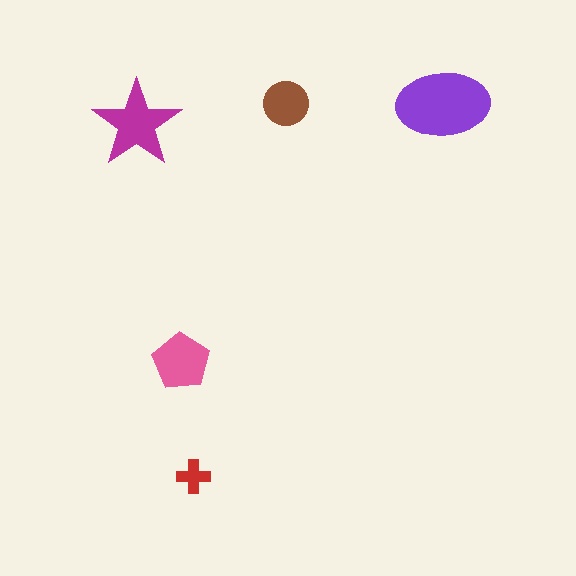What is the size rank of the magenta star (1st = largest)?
2nd.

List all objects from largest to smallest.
The purple ellipse, the magenta star, the pink pentagon, the brown circle, the red cross.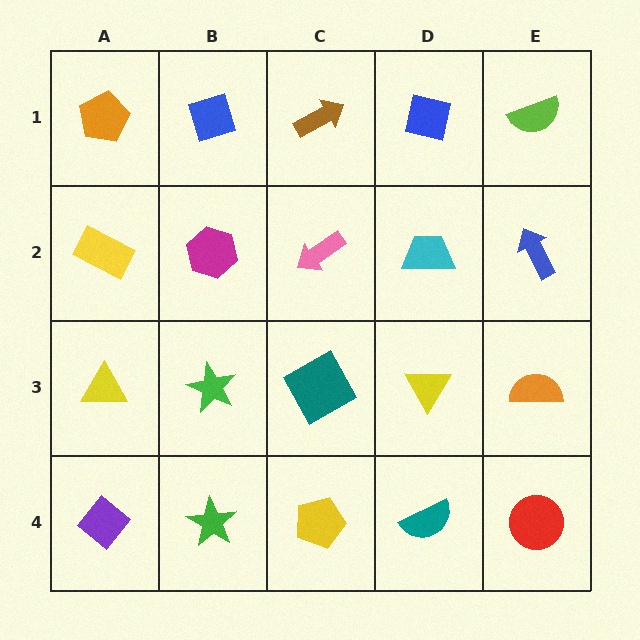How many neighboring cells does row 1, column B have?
3.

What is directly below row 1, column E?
A blue arrow.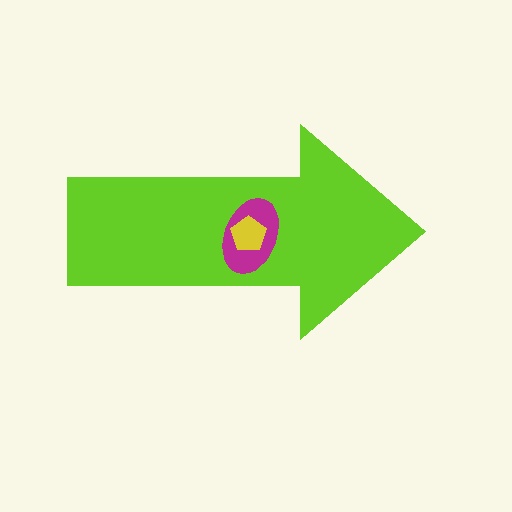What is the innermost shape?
The yellow pentagon.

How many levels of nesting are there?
3.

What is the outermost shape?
The lime arrow.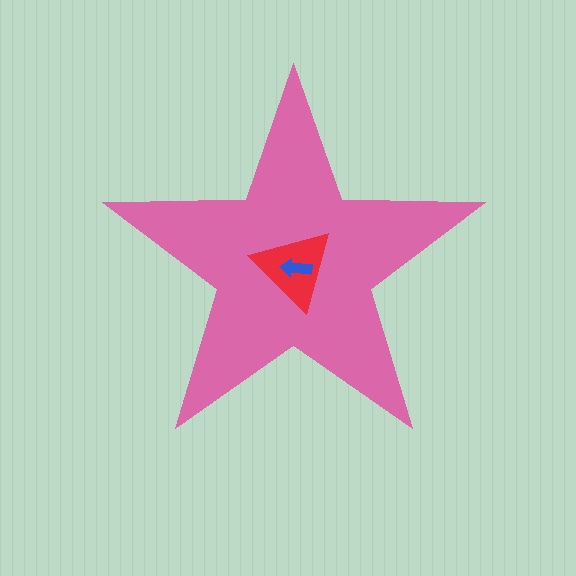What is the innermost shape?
The blue arrow.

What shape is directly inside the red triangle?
The blue arrow.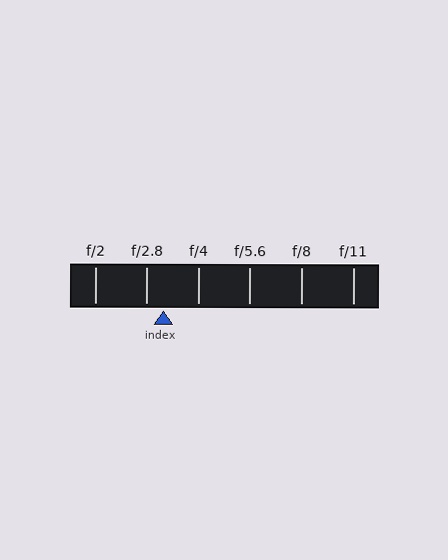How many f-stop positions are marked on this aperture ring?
There are 6 f-stop positions marked.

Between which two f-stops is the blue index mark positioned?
The index mark is between f/2.8 and f/4.